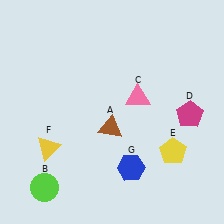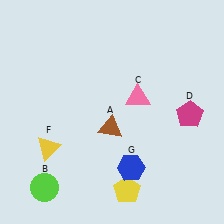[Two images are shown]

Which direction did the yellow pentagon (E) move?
The yellow pentagon (E) moved left.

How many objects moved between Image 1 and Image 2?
1 object moved between the two images.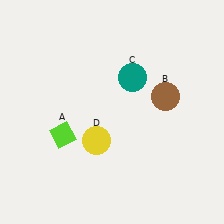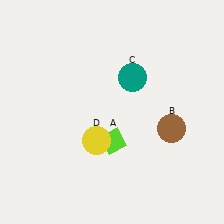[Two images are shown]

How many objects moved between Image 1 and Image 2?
2 objects moved between the two images.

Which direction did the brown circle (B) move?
The brown circle (B) moved down.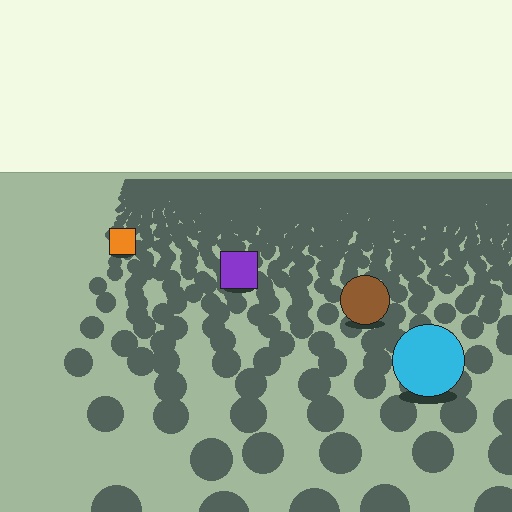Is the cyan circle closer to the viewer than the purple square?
Yes. The cyan circle is closer — you can tell from the texture gradient: the ground texture is coarser near it.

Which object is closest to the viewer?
The cyan circle is closest. The texture marks near it are larger and more spread out.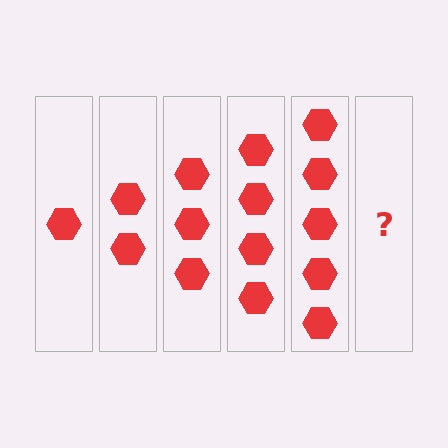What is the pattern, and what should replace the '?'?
The pattern is that each step adds one more hexagon. The '?' should be 6 hexagons.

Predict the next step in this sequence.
The next step is 6 hexagons.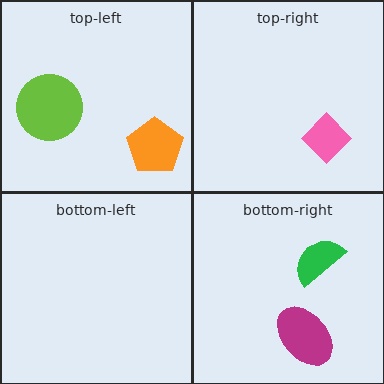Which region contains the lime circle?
The top-left region.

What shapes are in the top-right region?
The pink diamond.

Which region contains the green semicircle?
The bottom-right region.